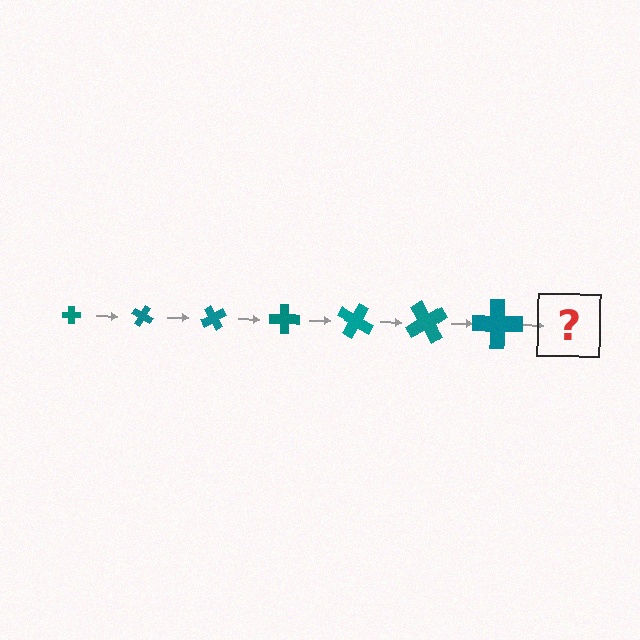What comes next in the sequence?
The next element should be a cross, larger than the previous one and rotated 210 degrees from the start.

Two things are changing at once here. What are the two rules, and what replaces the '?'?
The two rules are that the cross grows larger each step and it rotates 30 degrees each step. The '?' should be a cross, larger than the previous one and rotated 210 degrees from the start.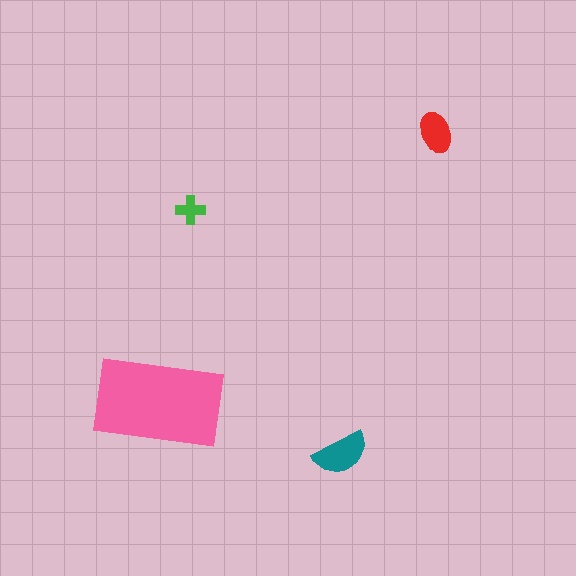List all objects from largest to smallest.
The pink rectangle, the teal semicircle, the red ellipse, the green cross.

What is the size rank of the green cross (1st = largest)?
4th.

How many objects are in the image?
There are 4 objects in the image.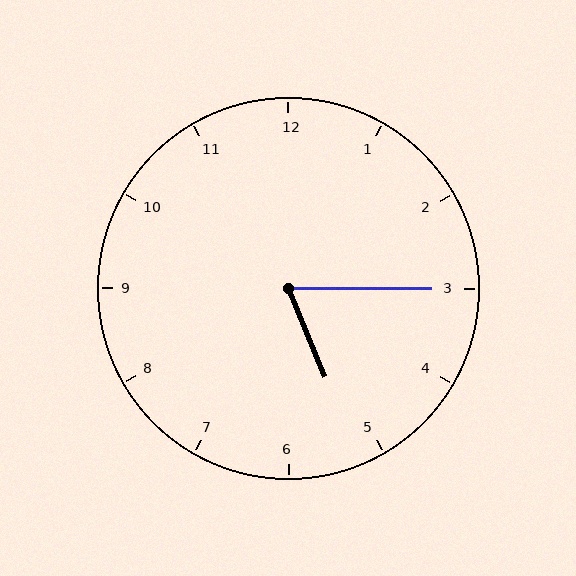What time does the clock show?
5:15.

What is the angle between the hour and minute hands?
Approximately 68 degrees.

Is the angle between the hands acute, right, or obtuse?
It is acute.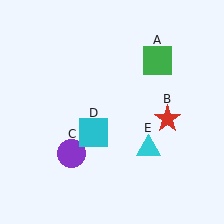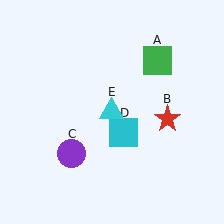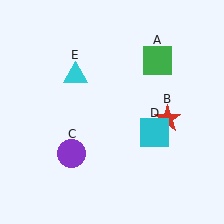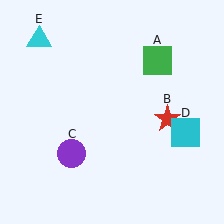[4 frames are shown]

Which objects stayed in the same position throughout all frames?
Green square (object A) and red star (object B) and purple circle (object C) remained stationary.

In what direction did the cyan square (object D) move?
The cyan square (object D) moved right.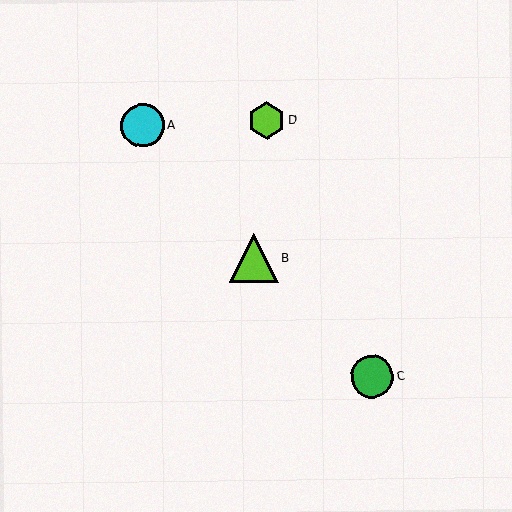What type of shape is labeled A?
Shape A is a cyan circle.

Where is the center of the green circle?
The center of the green circle is at (372, 377).